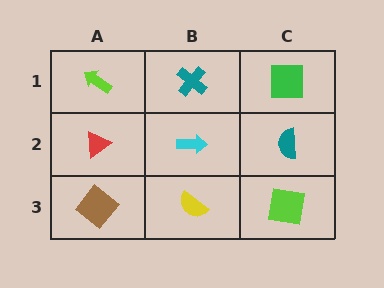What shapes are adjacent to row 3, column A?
A red triangle (row 2, column A), a yellow semicircle (row 3, column B).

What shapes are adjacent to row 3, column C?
A teal semicircle (row 2, column C), a yellow semicircle (row 3, column B).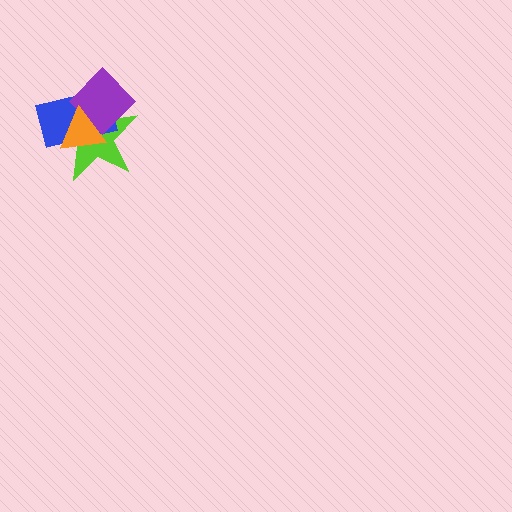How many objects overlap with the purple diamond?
3 objects overlap with the purple diamond.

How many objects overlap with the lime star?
3 objects overlap with the lime star.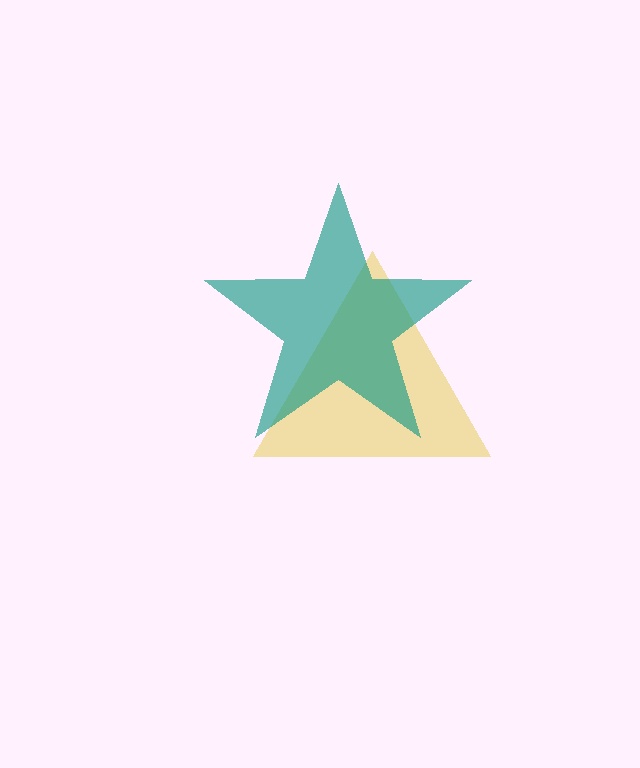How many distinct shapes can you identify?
There are 2 distinct shapes: a yellow triangle, a teal star.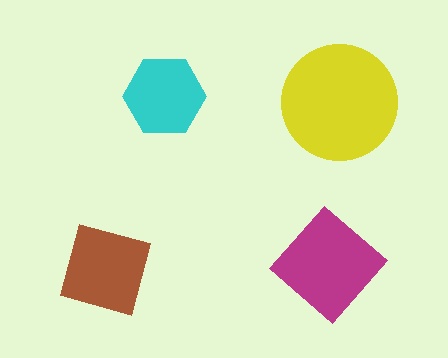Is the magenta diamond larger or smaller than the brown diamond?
Larger.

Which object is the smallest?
The cyan hexagon.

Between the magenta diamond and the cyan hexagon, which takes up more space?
The magenta diamond.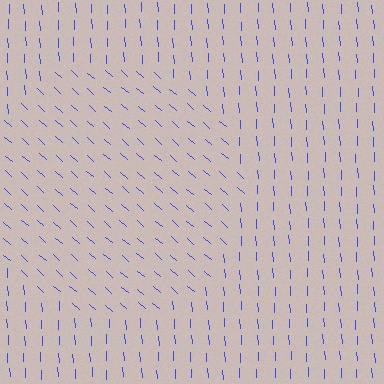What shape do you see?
I see a circle.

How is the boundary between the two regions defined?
The boundary is defined purely by a change in line orientation (approximately 45 degrees difference). All lines are the same color and thickness.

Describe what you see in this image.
The image is filled with small blue line segments. A circle region in the image has lines oriented differently from the surrounding lines, creating a visible texture boundary.